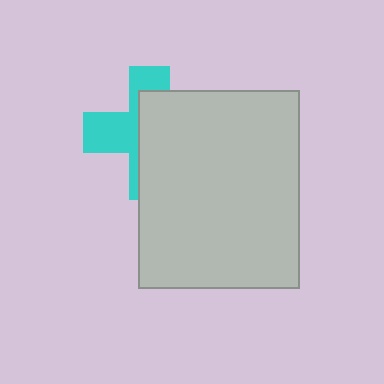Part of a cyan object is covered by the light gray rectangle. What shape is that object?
It is a cross.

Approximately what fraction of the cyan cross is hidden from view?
Roughly 59% of the cyan cross is hidden behind the light gray rectangle.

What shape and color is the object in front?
The object in front is a light gray rectangle.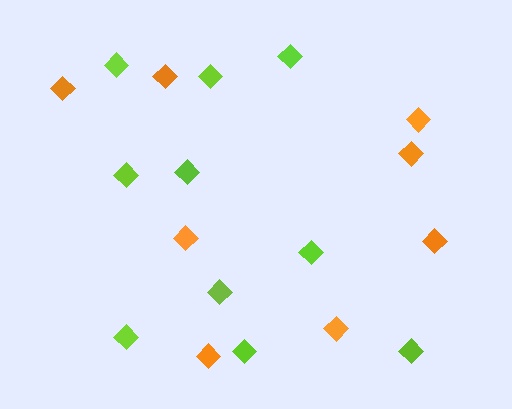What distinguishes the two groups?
There are 2 groups: one group of lime diamonds (10) and one group of orange diamonds (8).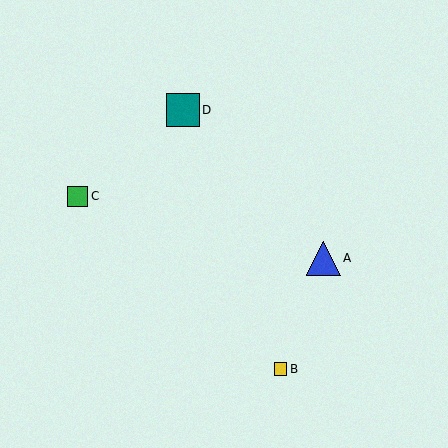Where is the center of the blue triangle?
The center of the blue triangle is at (323, 258).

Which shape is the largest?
The blue triangle (labeled A) is the largest.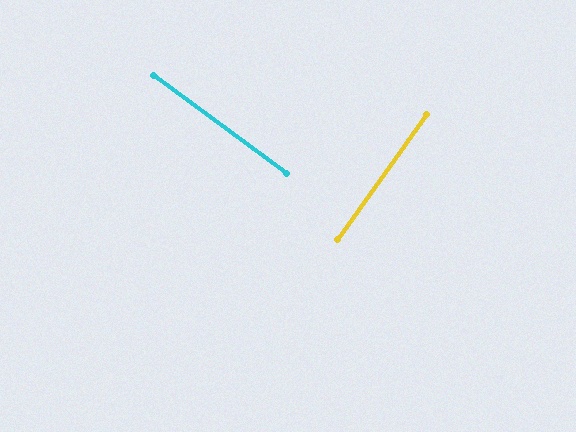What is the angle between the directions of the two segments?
Approximately 89 degrees.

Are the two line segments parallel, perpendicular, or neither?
Perpendicular — they meet at approximately 89°.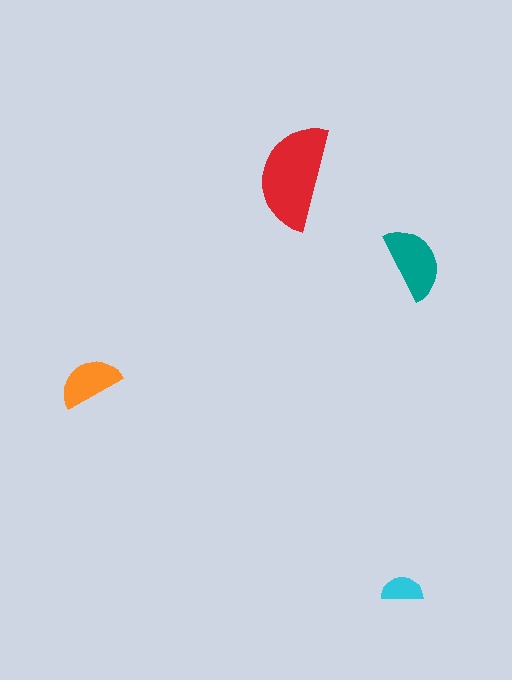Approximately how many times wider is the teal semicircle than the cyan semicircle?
About 2 times wider.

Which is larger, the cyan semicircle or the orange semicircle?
The orange one.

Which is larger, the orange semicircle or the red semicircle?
The red one.